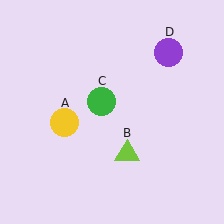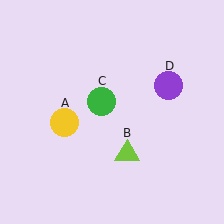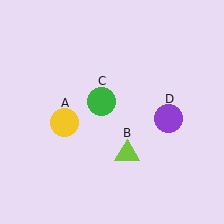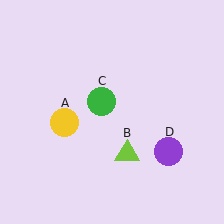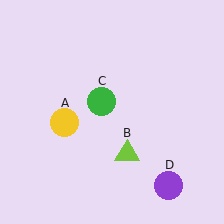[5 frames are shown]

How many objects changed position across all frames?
1 object changed position: purple circle (object D).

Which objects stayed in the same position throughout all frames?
Yellow circle (object A) and lime triangle (object B) and green circle (object C) remained stationary.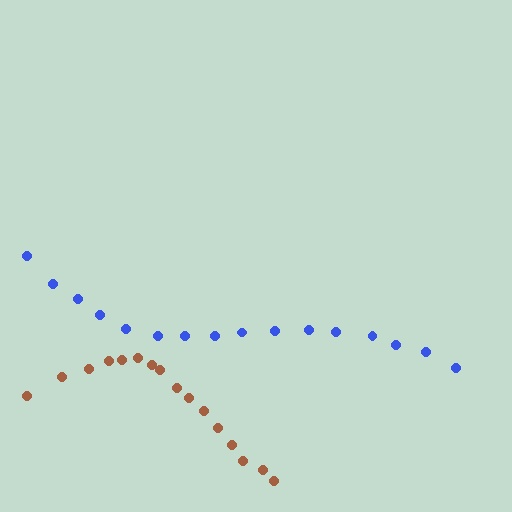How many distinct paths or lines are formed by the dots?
There are 2 distinct paths.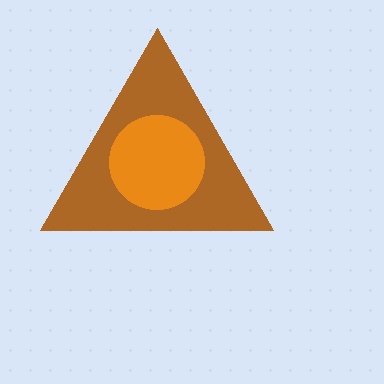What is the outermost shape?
The brown triangle.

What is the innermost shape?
The orange circle.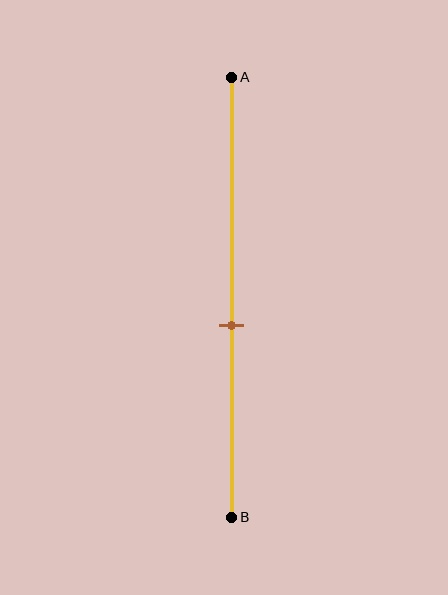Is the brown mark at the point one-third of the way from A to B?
No, the mark is at about 55% from A, not at the 33% one-third point.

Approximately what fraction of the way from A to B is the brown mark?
The brown mark is approximately 55% of the way from A to B.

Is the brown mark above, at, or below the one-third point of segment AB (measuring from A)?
The brown mark is below the one-third point of segment AB.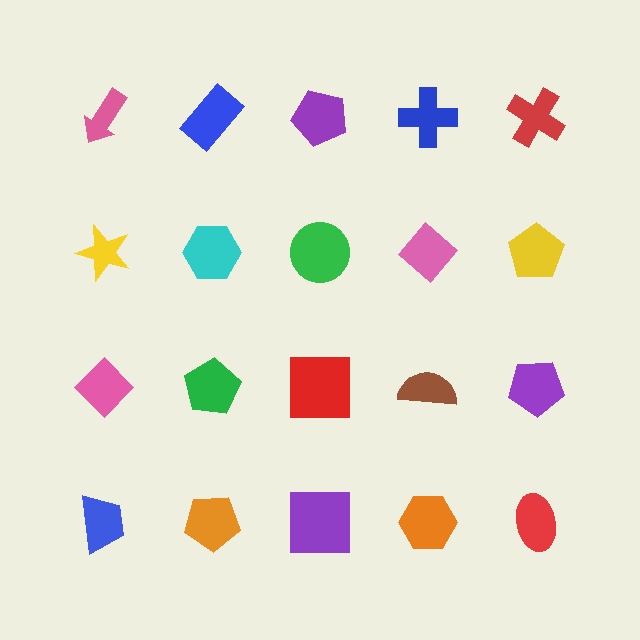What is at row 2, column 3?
A green circle.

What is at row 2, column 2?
A cyan hexagon.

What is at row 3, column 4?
A brown semicircle.